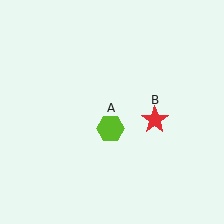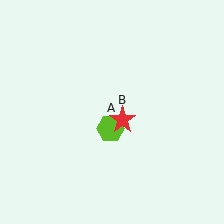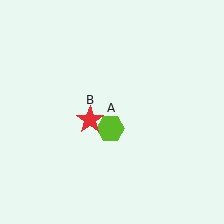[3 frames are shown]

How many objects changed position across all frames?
1 object changed position: red star (object B).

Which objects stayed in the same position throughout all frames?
Lime hexagon (object A) remained stationary.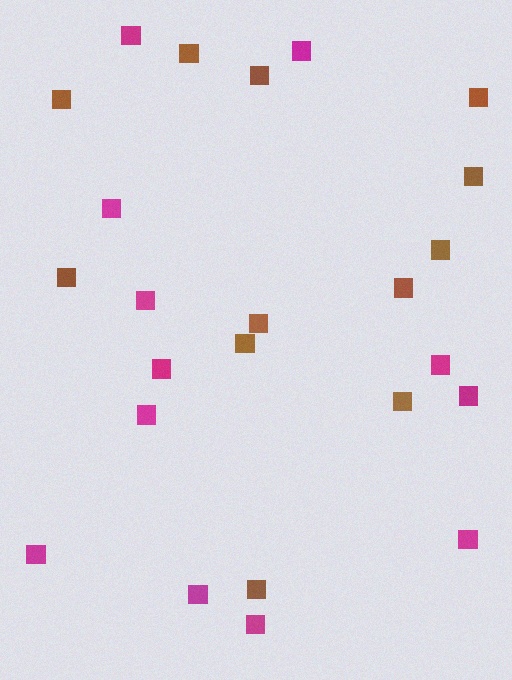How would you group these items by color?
There are 2 groups: one group of brown squares (12) and one group of magenta squares (12).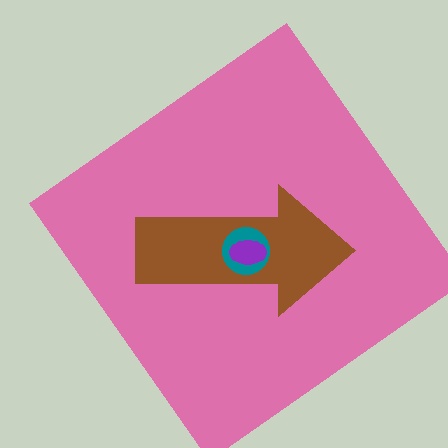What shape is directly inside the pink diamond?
The brown arrow.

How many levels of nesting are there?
4.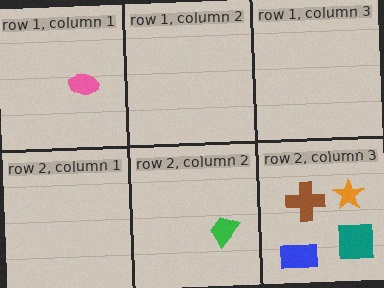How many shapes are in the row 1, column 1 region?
1.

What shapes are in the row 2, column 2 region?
The green trapezoid.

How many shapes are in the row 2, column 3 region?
4.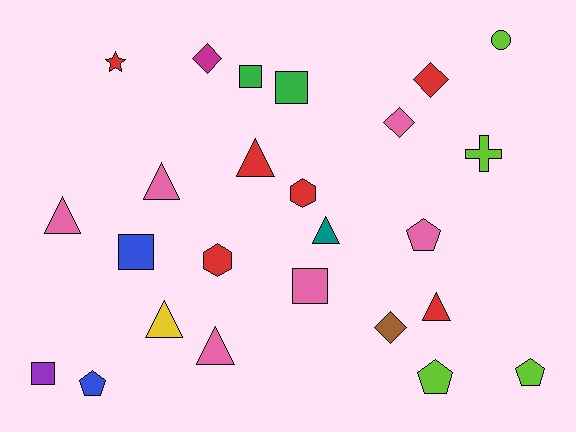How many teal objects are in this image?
There is 1 teal object.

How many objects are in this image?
There are 25 objects.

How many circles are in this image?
There is 1 circle.